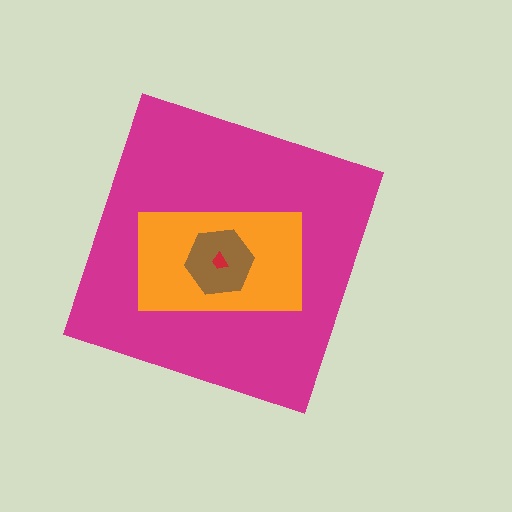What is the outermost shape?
The magenta diamond.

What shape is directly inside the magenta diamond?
The orange rectangle.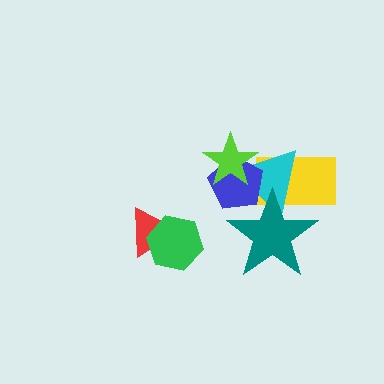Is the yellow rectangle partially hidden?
Yes, it is partially covered by another shape.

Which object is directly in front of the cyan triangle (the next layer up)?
The blue pentagon is directly in front of the cyan triangle.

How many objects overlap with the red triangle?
1 object overlaps with the red triangle.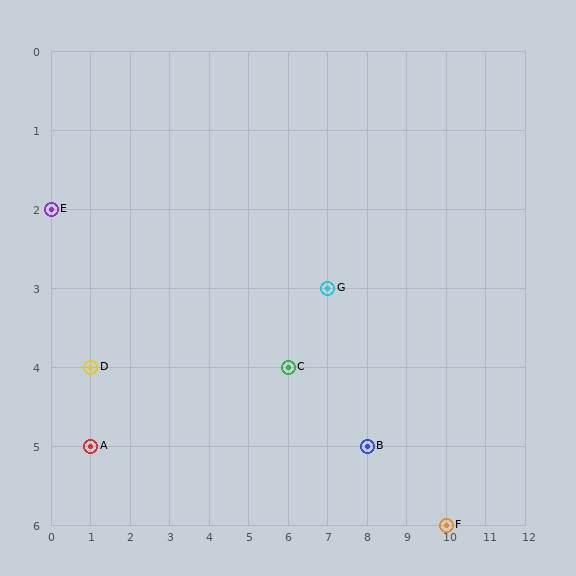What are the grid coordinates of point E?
Point E is at grid coordinates (0, 2).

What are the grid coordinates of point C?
Point C is at grid coordinates (6, 4).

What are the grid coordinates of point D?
Point D is at grid coordinates (1, 4).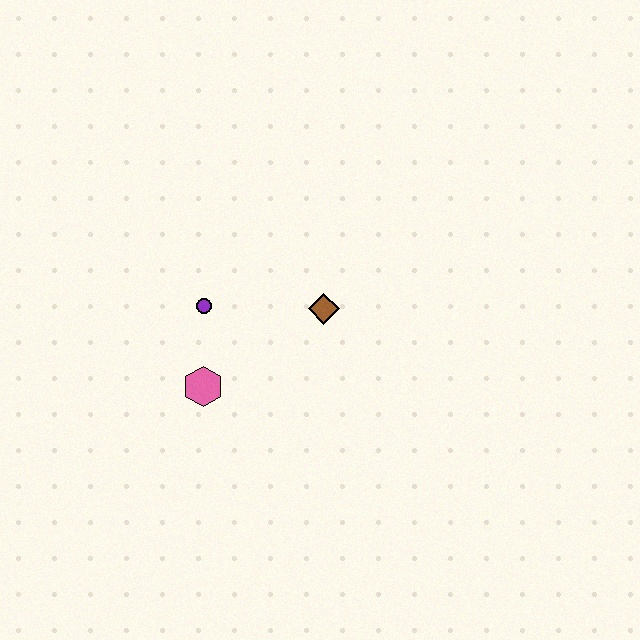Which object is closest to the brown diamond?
The purple circle is closest to the brown diamond.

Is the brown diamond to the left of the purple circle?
No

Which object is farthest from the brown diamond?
The pink hexagon is farthest from the brown diamond.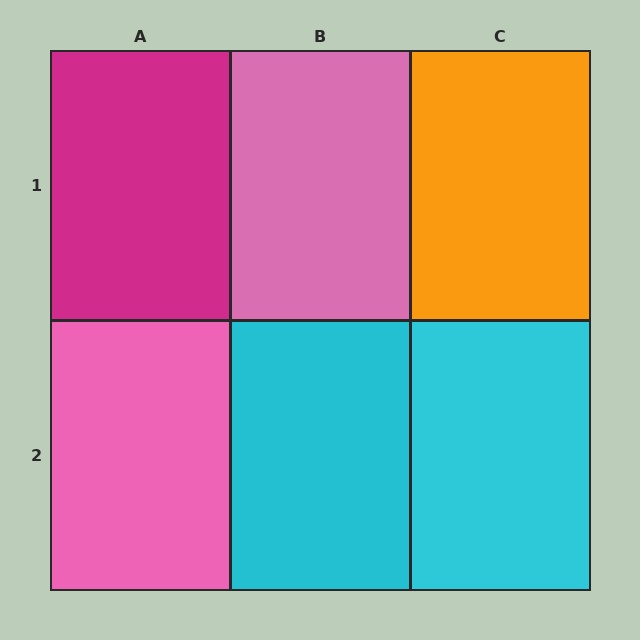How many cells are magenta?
1 cell is magenta.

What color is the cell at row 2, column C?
Cyan.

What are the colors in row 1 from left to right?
Magenta, pink, orange.